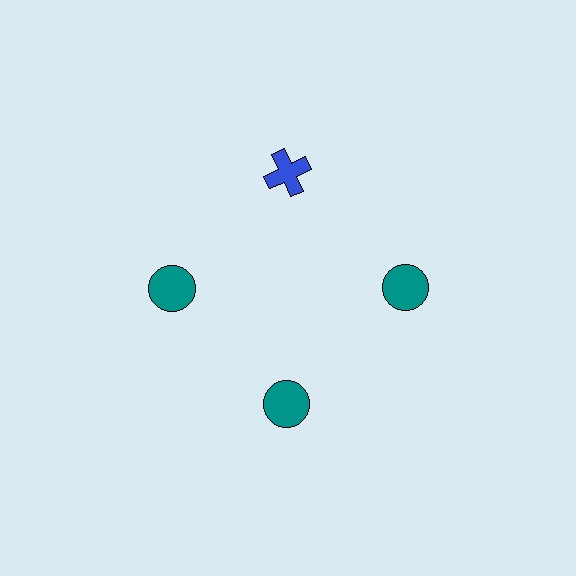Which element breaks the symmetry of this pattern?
The blue cross at roughly the 12 o'clock position breaks the symmetry. All other shapes are teal circles.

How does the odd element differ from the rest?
It differs in both color (blue instead of teal) and shape (cross instead of circle).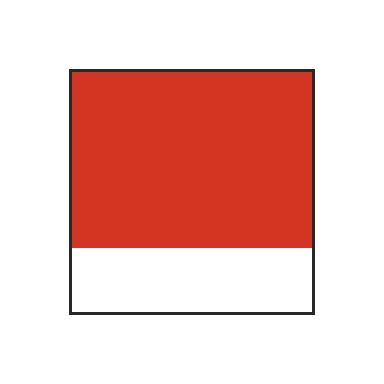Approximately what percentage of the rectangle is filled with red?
Approximately 75%.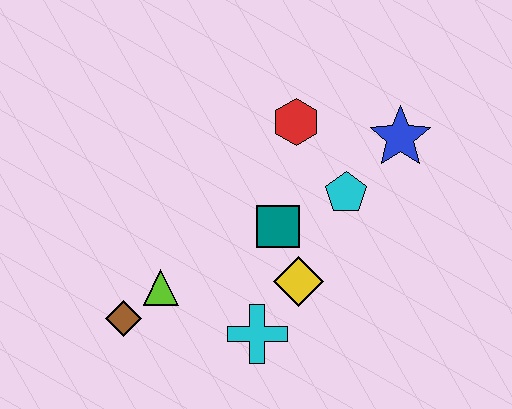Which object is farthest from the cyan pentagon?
The brown diamond is farthest from the cyan pentagon.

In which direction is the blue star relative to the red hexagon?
The blue star is to the right of the red hexagon.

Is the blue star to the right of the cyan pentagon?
Yes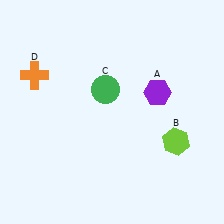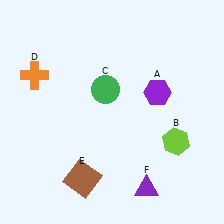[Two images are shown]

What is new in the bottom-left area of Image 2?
A brown square (E) was added in the bottom-left area of Image 2.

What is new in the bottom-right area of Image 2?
A purple triangle (F) was added in the bottom-right area of Image 2.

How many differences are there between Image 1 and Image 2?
There are 2 differences between the two images.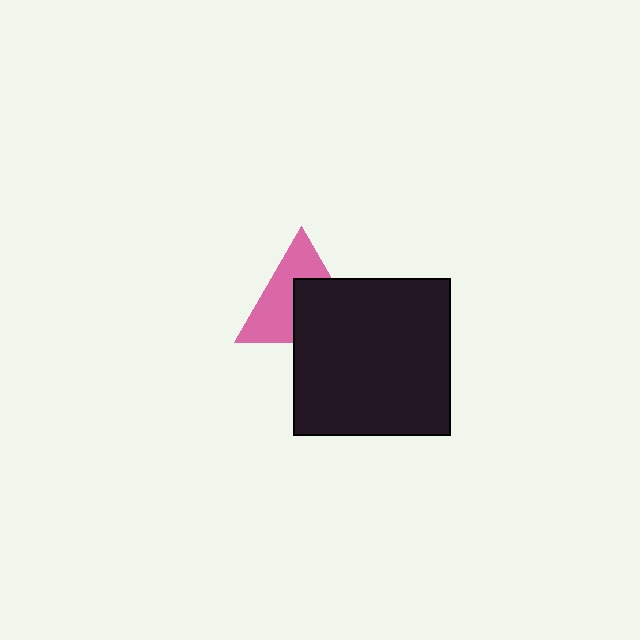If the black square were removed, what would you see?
You would see the complete pink triangle.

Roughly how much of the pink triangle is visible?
About half of it is visible (roughly 53%).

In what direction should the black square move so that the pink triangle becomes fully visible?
The black square should move toward the lower-right. That is the shortest direction to clear the overlap and leave the pink triangle fully visible.